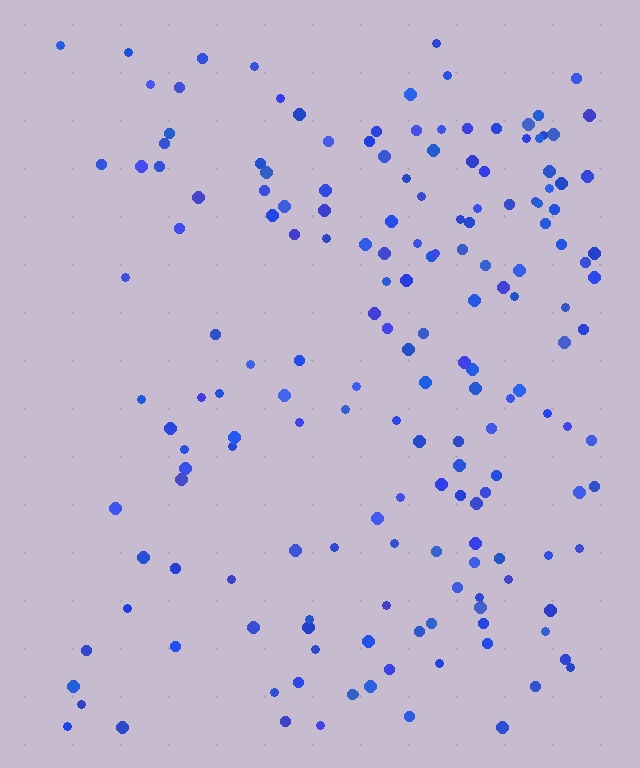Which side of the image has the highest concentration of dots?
The right.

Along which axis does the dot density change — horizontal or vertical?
Horizontal.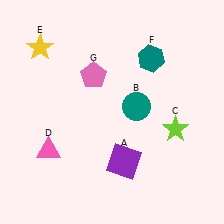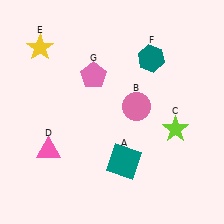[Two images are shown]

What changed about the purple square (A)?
In Image 1, A is purple. In Image 2, it changed to teal.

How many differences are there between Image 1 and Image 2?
There are 2 differences between the two images.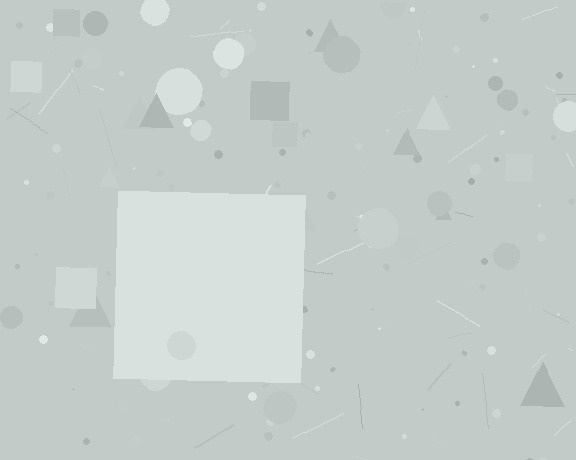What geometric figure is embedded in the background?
A square is embedded in the background.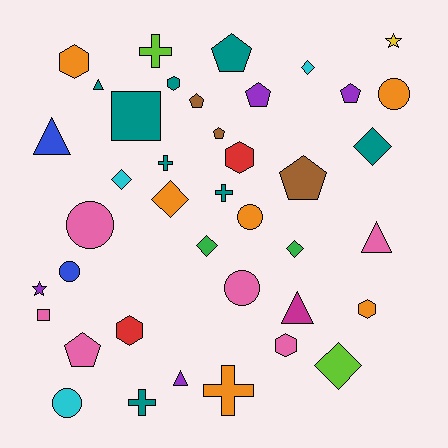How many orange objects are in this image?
There are 6 orange objects.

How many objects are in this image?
There are 40 objects.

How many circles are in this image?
There are 6 circles.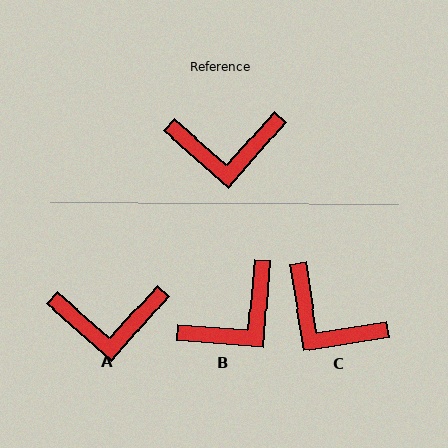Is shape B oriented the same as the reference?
No, it is off by about 37 degrees.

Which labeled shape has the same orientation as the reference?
A.